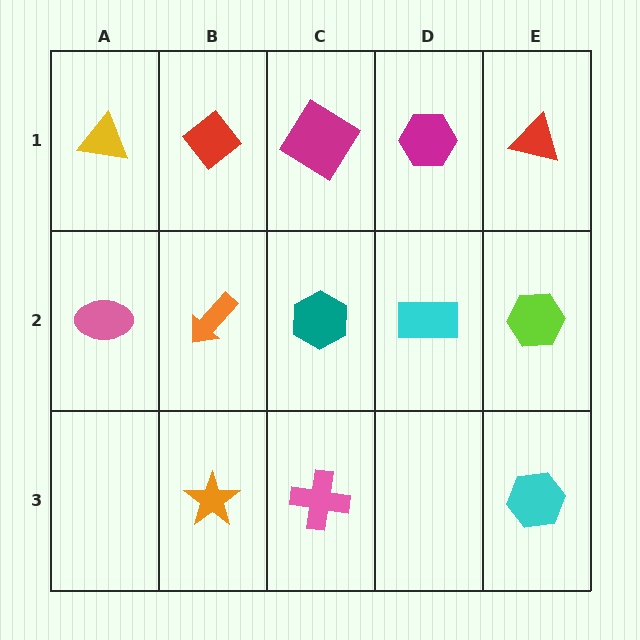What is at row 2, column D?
A cyan rectangle.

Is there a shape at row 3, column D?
No, that cell is empty.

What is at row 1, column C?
A magenta diamond.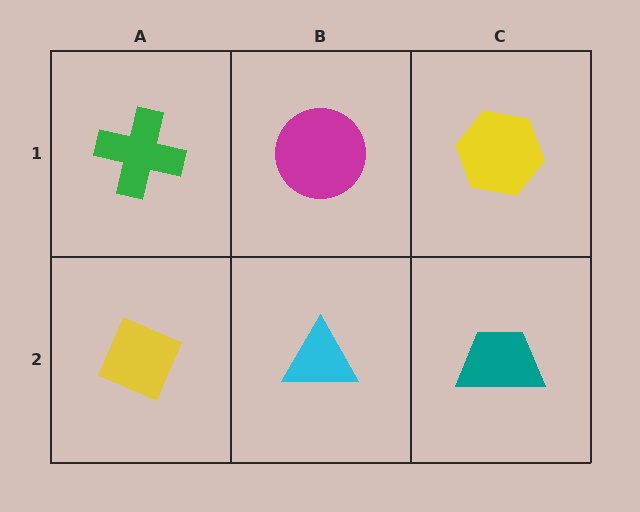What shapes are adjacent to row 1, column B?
A cyan triangle (row 2, column B), a green cross (row 1, column A), a yellow hexagon (row 1, column C).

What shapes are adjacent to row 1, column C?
A teal trapezoid (row 2, column C), a magenta circle (row 1, column B).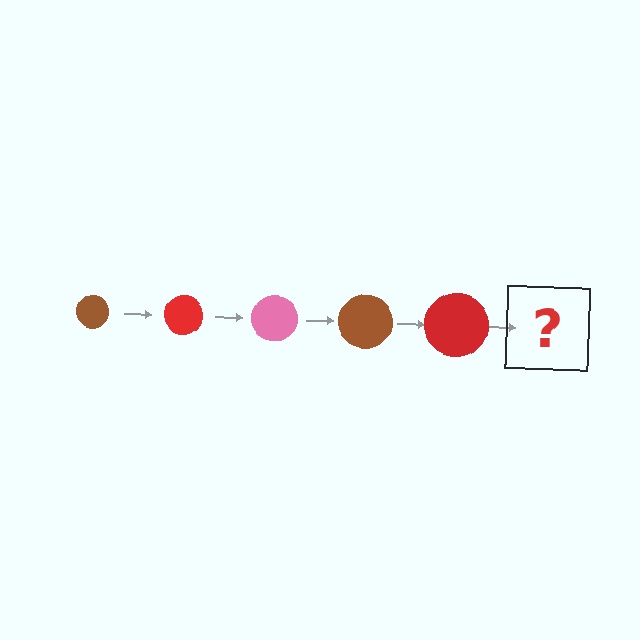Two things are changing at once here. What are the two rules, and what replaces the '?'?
The two rules are that the circle grows larger each step and the color cycles through brown, red, and pink. The '?' should be a pink circle, larger than the previous one.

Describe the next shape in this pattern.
It should be a pink circle, larger than the previous one.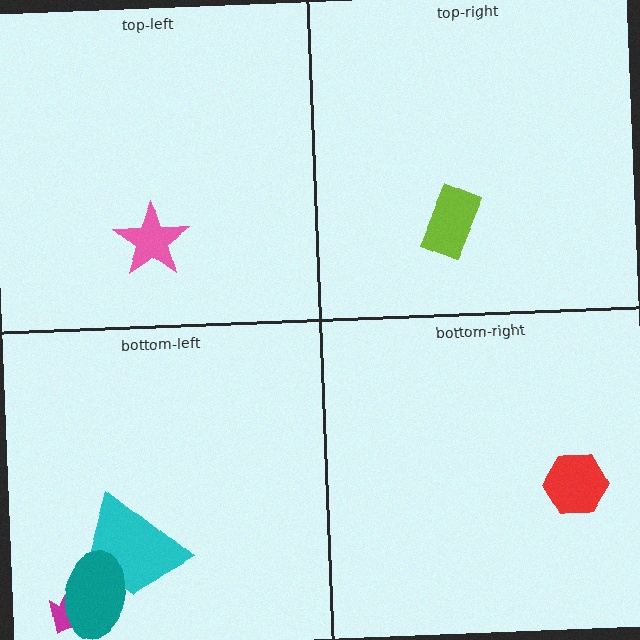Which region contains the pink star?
The top-left region.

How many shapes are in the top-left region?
1.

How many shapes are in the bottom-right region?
1.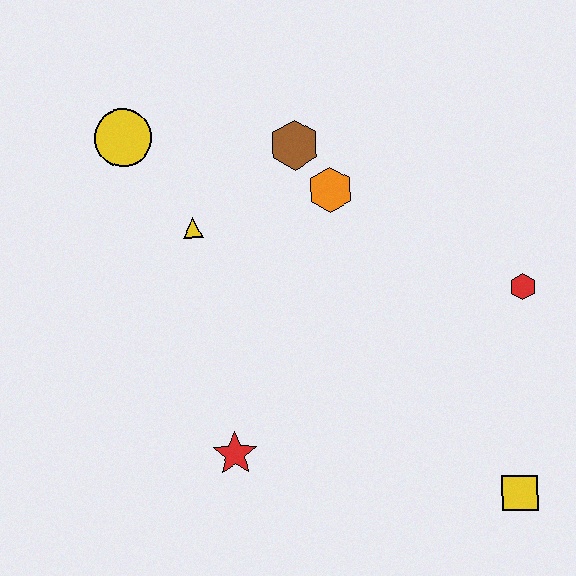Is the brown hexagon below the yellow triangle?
No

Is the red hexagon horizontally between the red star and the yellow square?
No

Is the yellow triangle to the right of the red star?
No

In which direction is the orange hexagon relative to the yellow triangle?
The orange hexagon is to the right of the yellow triangle.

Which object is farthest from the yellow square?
The yellow circle is farthest from the yellow square.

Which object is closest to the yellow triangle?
The yellow circle is closest to the yellow triangle.